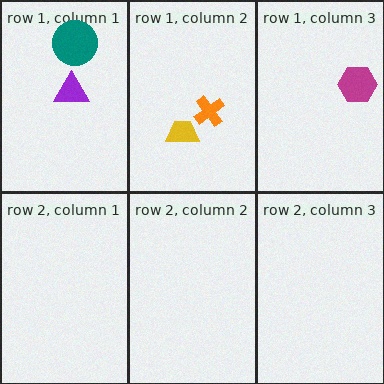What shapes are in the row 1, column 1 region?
The teal circle, the purple triangle.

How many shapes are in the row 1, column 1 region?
2.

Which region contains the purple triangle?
The row 1, column 1 region.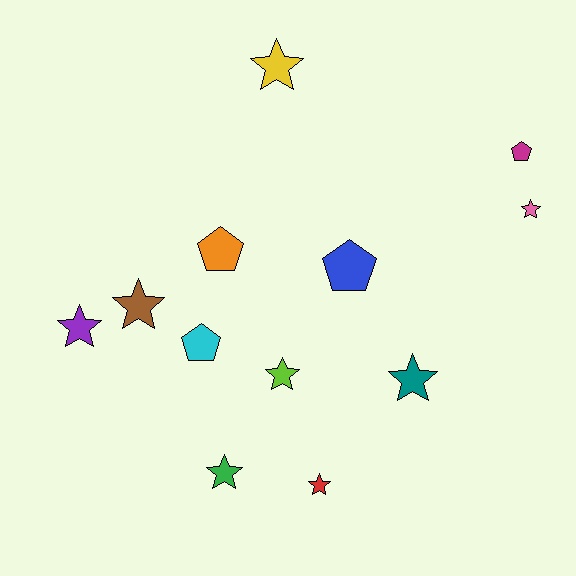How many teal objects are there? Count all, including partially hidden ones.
There is 1 teal object.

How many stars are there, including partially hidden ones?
There are 8 stars.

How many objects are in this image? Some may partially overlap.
There are 12 objects.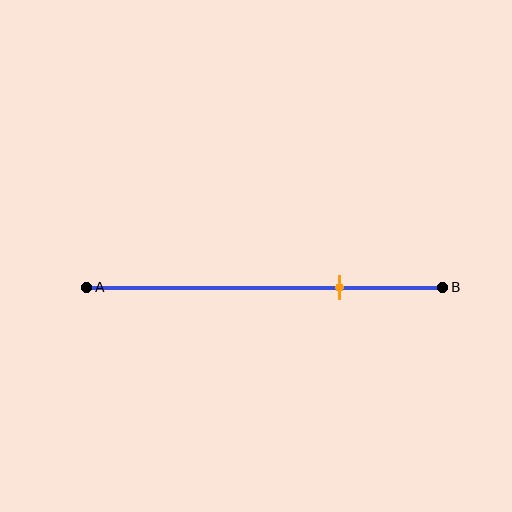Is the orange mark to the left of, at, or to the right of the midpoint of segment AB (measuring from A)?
The orange mark is to the right of the midpoint of segment AB.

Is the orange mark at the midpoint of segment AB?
No, the mark is at about 70% from A, not at the 50% midpoint.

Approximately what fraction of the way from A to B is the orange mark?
The orange mark is approximately 70% of the way from A to B.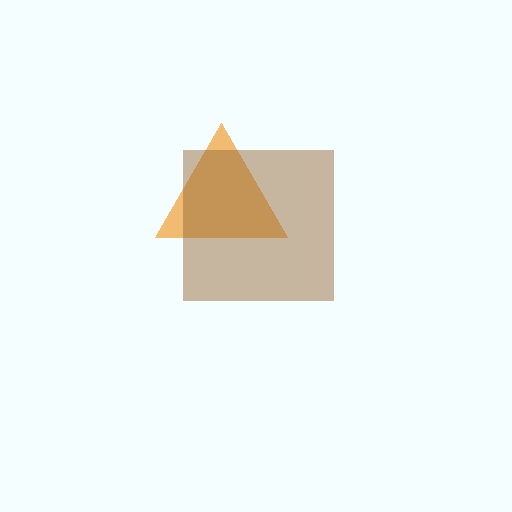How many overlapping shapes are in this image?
There are 2 overlapping shapes in the image.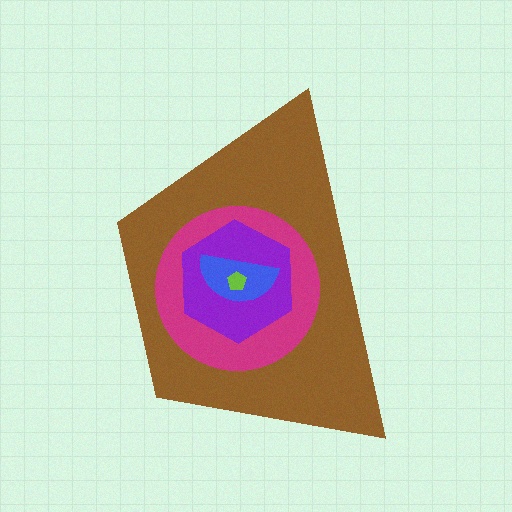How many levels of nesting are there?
5.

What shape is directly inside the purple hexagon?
The blue semicircle.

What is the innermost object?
The lime pentagon.